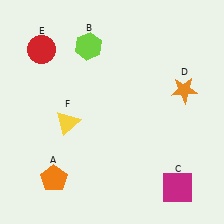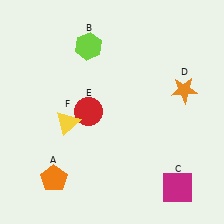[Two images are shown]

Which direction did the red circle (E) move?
The red circle (E) moved down.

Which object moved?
The red circle (E) moved down.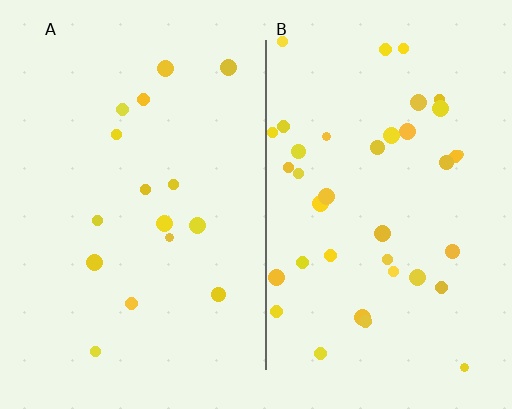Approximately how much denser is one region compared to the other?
Approximately 2.5× — region B over region A.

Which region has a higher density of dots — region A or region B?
B (the right).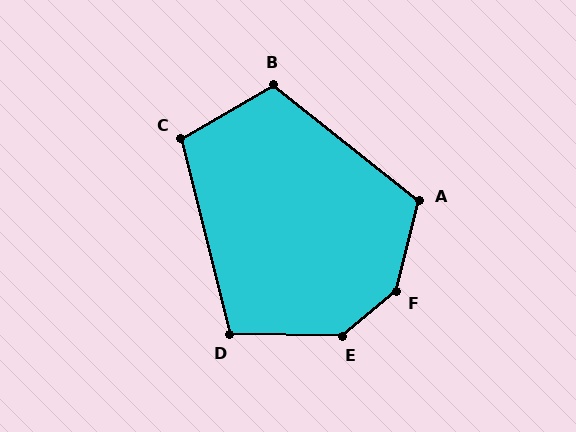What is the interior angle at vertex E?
Approximately 139 degrees (obtuse).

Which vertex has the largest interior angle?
F, at approximately 144 degrees.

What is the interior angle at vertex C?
Approximately 106 degrees (obtuse).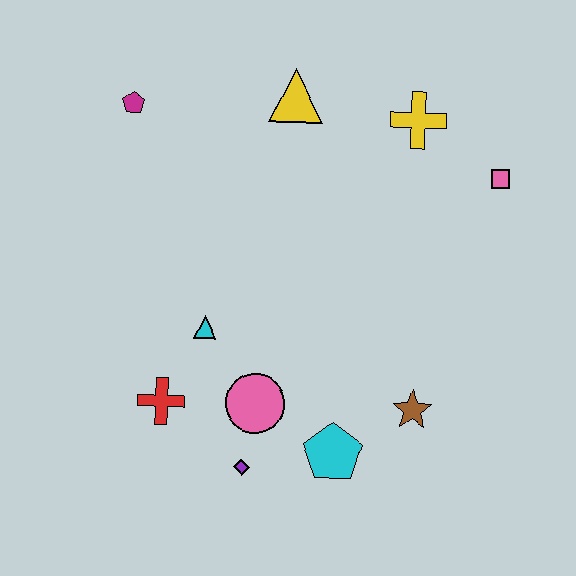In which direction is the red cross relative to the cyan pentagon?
The red cross is to the left of the cyan pentagon.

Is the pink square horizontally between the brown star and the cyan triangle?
No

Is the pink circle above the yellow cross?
No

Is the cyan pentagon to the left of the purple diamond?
No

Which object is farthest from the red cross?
The pink square is farthest from the red cross.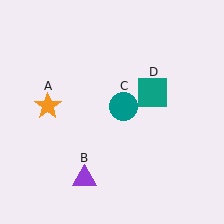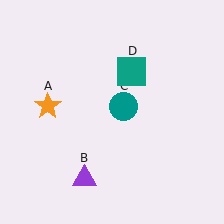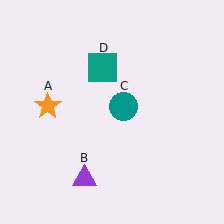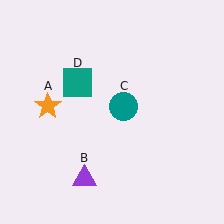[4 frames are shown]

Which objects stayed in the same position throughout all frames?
Orange star (object A) and purple triangle (object B) and teal circle (object C) remained stationary.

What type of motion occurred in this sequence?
The teal square (object D) rotated counterclockwise around the center of the scene.